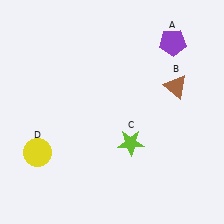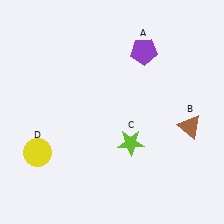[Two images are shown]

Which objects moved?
The objects that moved are: the purple pentagon (A), the brown triangle (B).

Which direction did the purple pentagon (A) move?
The purple pentagon (A) moved left.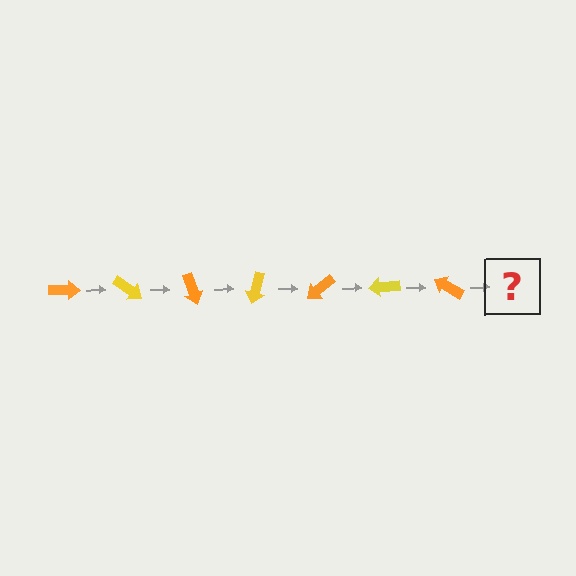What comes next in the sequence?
The next element should be a yellow arrow, rotated 245 degrees from the start.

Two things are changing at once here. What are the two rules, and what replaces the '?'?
The two rules are that it rotates 35 degrees each step and the color cycles through orange and yellow. The '?' should be a yellow arrow, rotated 245 degrees from the start.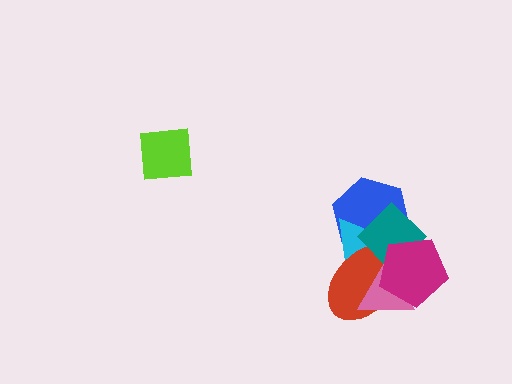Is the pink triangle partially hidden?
Yes, it is partially covered by another shape.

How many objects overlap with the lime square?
0 objects overlap with the lime square.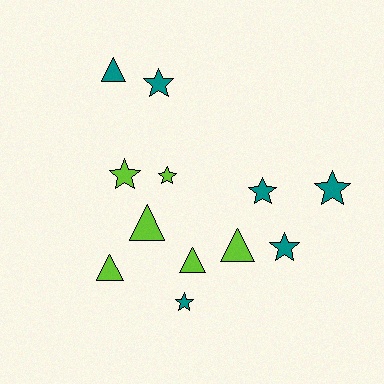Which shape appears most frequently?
Star, with 7 objects.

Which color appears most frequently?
Teal, with 6 objects.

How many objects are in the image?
There are 12 objects.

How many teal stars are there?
There are 5 teal stars.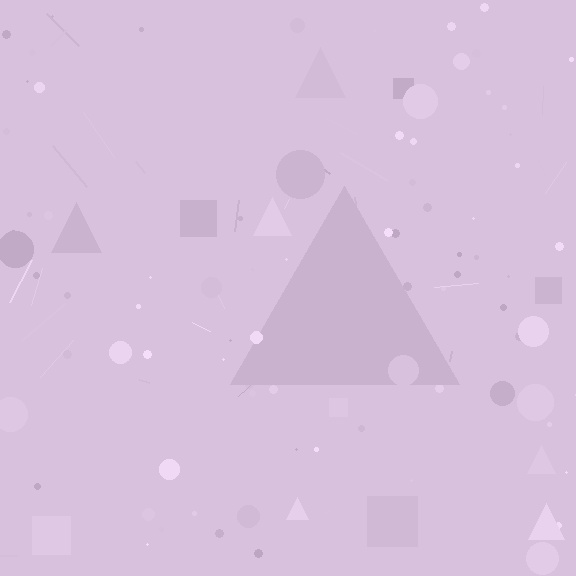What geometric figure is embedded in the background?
A triangle is embedded in the background.